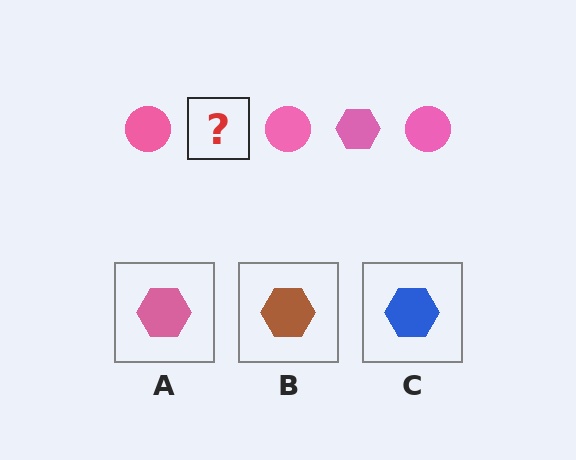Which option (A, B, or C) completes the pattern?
A.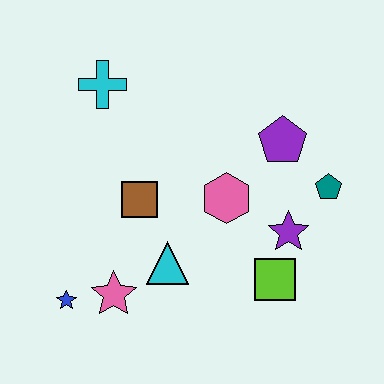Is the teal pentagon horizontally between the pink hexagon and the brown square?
No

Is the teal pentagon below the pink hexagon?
No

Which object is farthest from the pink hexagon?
The blue star is farthest from the pink hexagon.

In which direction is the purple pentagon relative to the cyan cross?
The purple pentagon is to the right of the cyan cross.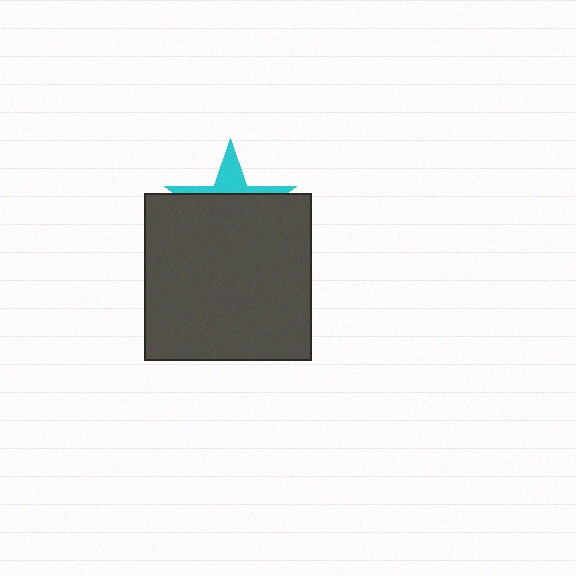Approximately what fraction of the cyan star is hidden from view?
Roughly 69% of the cyan star is hidden behind the dark gray square.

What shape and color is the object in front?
The object in front is a dark gray square.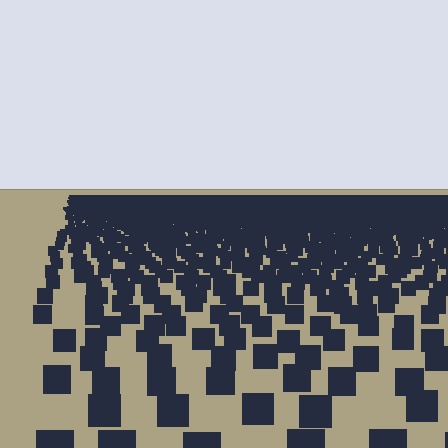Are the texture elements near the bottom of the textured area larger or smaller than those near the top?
Larger. Near the bottom, elements are closer to the viewer and appear at a bigger on-screen size.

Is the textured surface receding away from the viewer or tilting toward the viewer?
The surface is receding away from the viewer. Texture elements get smaller and denser toward the top.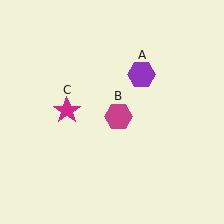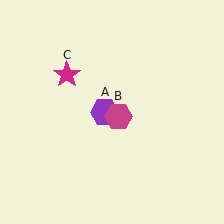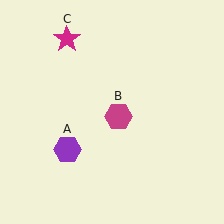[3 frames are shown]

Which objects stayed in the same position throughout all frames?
Magenta hexagon (object B) remained stationary.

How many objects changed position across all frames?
2 objects changed position: purple hexagon (object A), magenta star (object C).